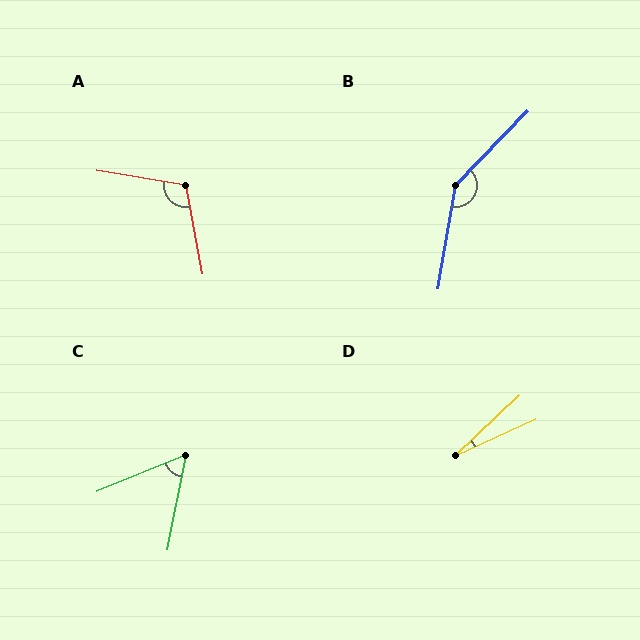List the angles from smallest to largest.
D (19°), C (57°), A (110°), B (145°).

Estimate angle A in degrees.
Approximately 110 degrees.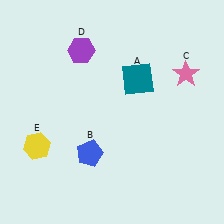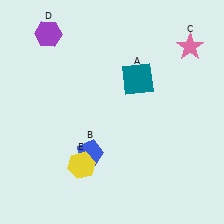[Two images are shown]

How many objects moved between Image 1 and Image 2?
3 objects moved between the two images.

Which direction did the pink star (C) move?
The pink star (C) moved up.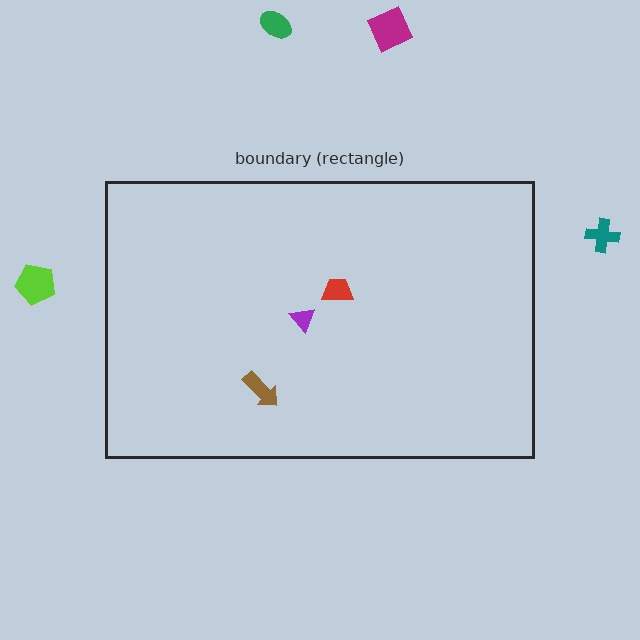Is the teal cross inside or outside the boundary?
Outside.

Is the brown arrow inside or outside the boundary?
Inside.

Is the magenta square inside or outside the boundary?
Outside.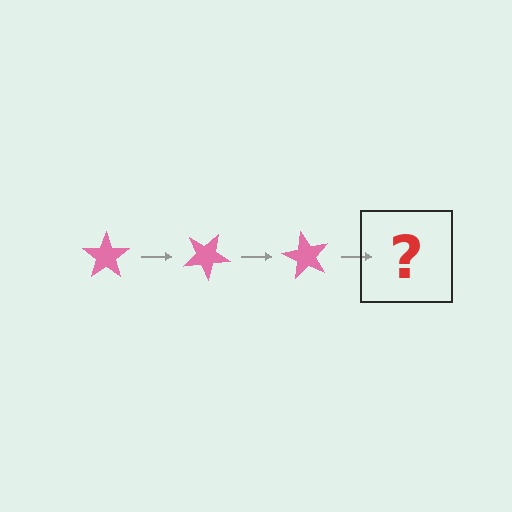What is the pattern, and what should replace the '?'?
The pattern is that the star rotates 30 degrees each step. The '?' should be a pink star rotated 90 degrees.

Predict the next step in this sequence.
The next step is a pink star rotated 90 degrees.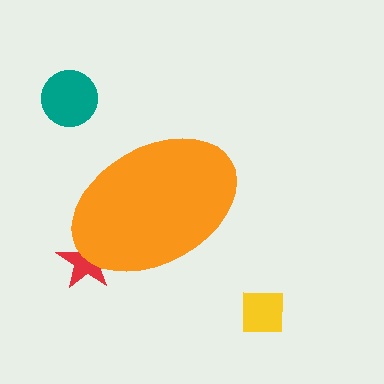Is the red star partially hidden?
Yes, the red star is partially hidden behind the orange ellipse.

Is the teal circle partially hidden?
No, the teal circle is fully visible.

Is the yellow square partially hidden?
No, the yellow square is fully visible.